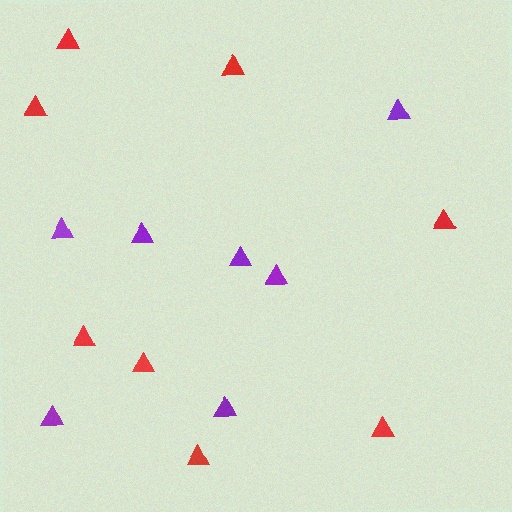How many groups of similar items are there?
There are 2 groups: one group of red triangles (8) and one group of purple triangles (7).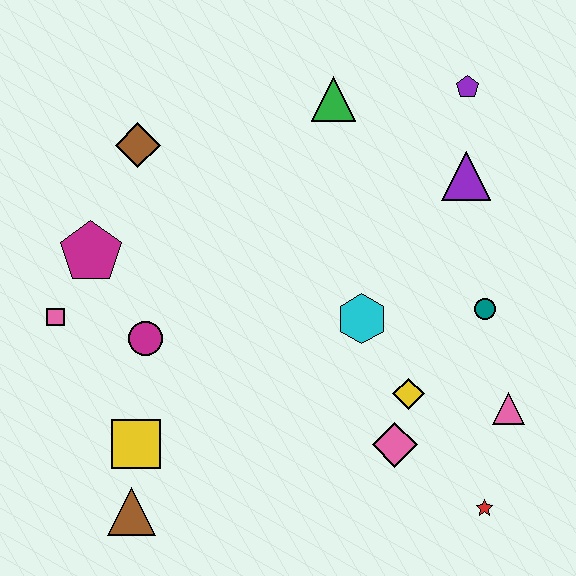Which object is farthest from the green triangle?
The brown triangle is farthest from the green triangle.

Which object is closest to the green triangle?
The purple pentagon is closest to the green triangle.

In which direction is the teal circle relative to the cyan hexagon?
The teal circle is to the right of the cyan hexagon.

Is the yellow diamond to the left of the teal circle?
Yes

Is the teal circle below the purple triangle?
Yes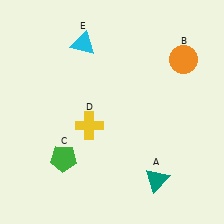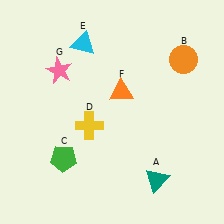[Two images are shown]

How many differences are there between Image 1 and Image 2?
There are 2 differences between the two images.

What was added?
An orange triangle (F), a pink star (G) were added in Image 2.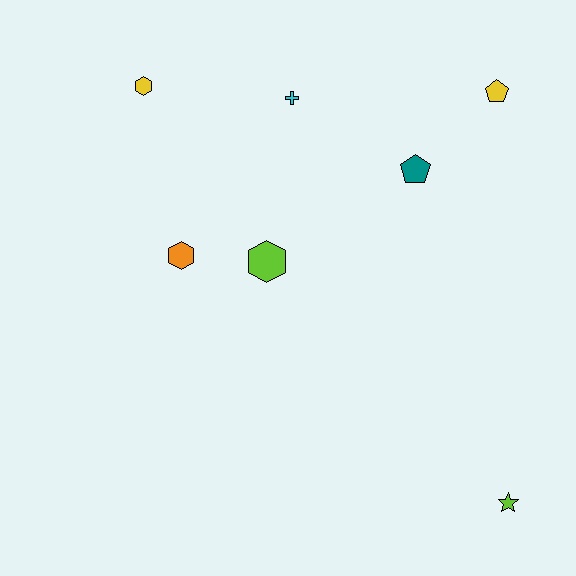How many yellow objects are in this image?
There are 2 yellow objects.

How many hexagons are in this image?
There are 3 hexagons.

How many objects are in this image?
There are 7 objects.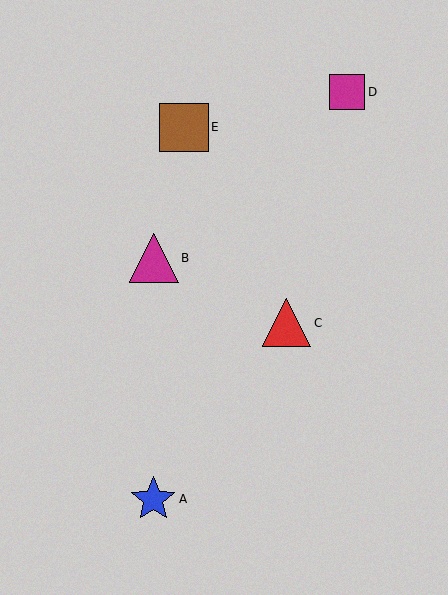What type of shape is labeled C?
Shape C is a red triangle.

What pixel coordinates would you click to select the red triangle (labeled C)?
Click at (287, 323) to select the red triangle C.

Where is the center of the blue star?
The center of the blue star is at (153, 499).